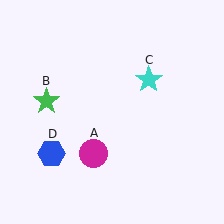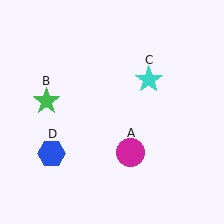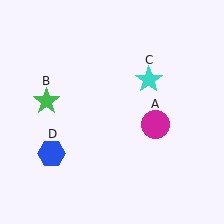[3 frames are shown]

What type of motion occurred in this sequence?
The magenta circle (object A) rotated counterclockwise around the center of the scene.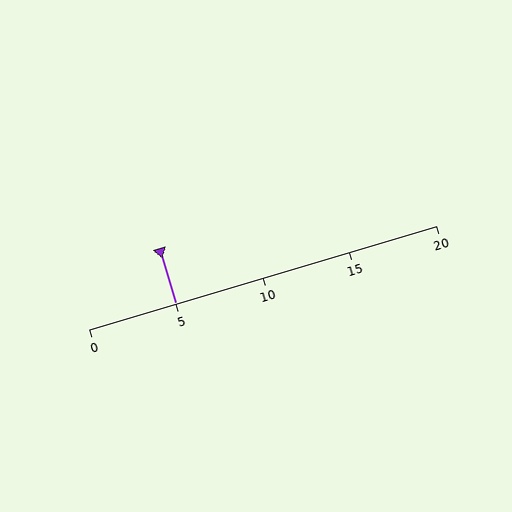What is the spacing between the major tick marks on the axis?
The major ticks are spaced 5 apart.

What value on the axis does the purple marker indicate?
The marker indicates approximately 5.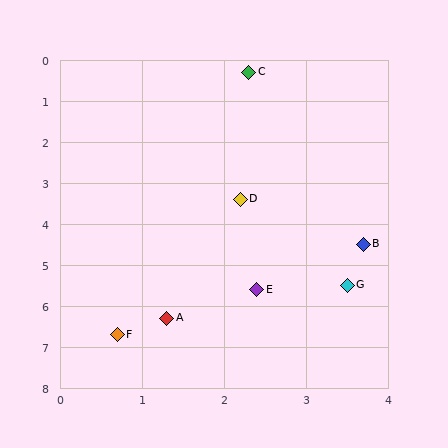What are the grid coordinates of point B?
Point B is at approximately (3.7, 4.5).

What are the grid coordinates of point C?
Point C is at approximately (2.3, 0.3).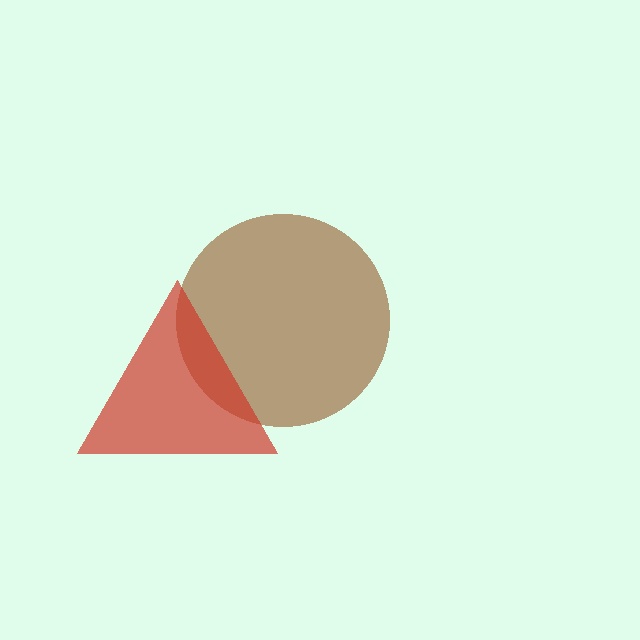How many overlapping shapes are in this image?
There are 2 overlapping shapes in the image.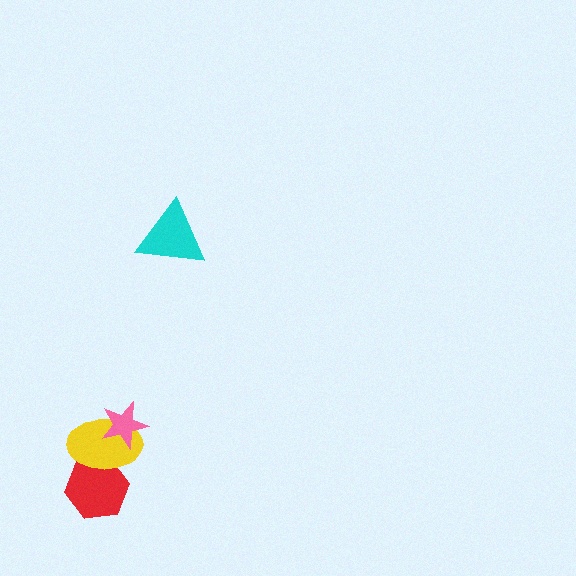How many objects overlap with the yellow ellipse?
2 objects overlap with the yellow ellipse.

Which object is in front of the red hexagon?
The yellow ellipse is in front of the red hexagon.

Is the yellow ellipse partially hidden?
Yes, it is partially covered by another shape.